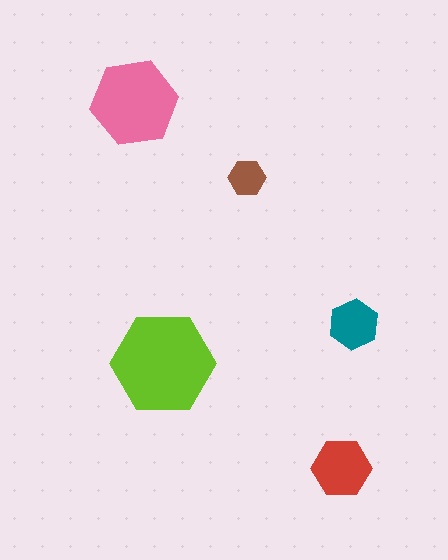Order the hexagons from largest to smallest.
the lime one, the pink one, the red one, the teal one, the brown one.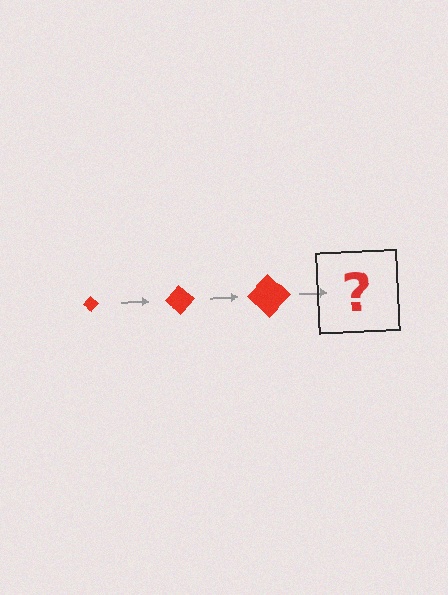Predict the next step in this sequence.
The next step is a red diamond, larger than the previous one.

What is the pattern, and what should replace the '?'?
The pattern is that the diamond gets progressively larger each step. The '?' should be a red diamond, larger than the previous one.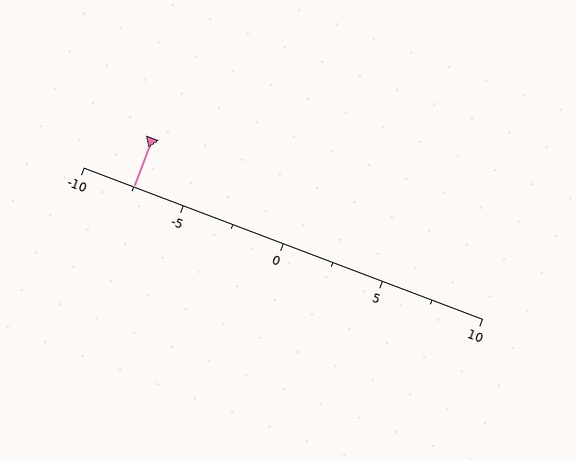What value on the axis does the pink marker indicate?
The marker indicates approximately -7.5.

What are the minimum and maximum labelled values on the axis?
The axis runs from -10 to 10.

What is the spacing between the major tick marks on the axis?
The major ticks are spaced 5 apart.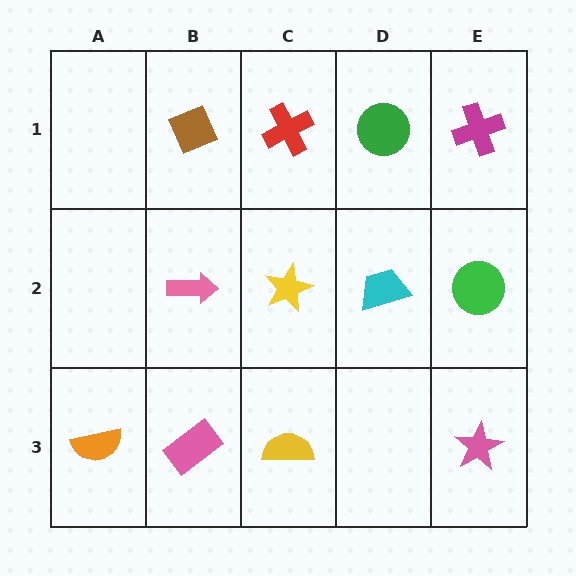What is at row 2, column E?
A green circle.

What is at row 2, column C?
A yellow star.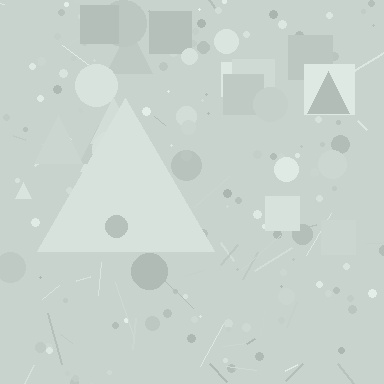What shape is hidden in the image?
A triangle is hidden in the image.